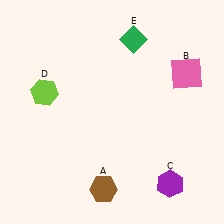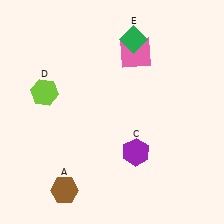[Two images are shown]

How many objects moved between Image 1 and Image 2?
3 objects moved between the two images.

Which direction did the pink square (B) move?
The pink square (B) moved left.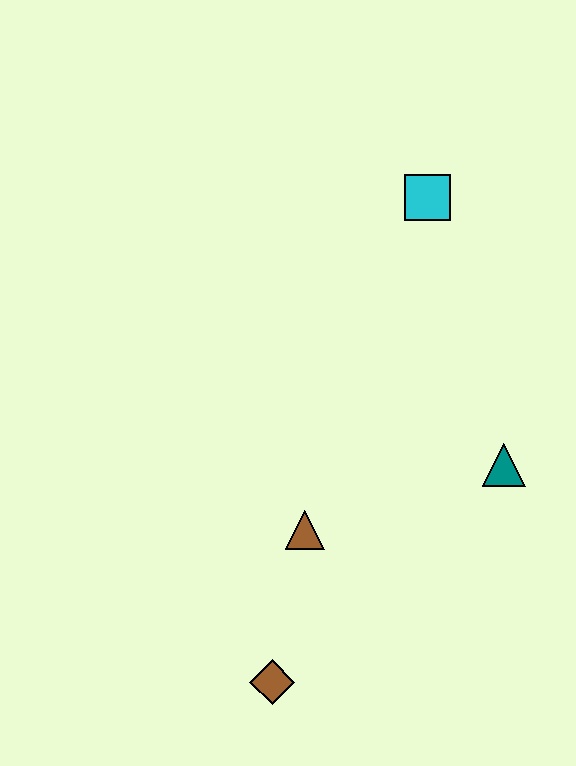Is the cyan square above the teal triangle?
Yes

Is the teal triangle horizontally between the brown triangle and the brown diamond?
No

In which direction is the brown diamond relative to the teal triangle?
The brown diamond is to the left of the teal triangle.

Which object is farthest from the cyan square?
The brown diamond is farthest from the cyan square.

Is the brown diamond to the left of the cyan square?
Yes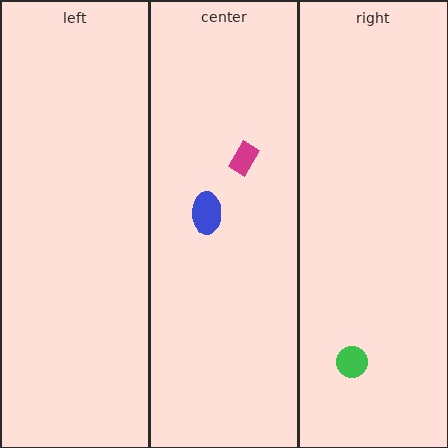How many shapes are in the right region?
1.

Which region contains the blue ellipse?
The center region.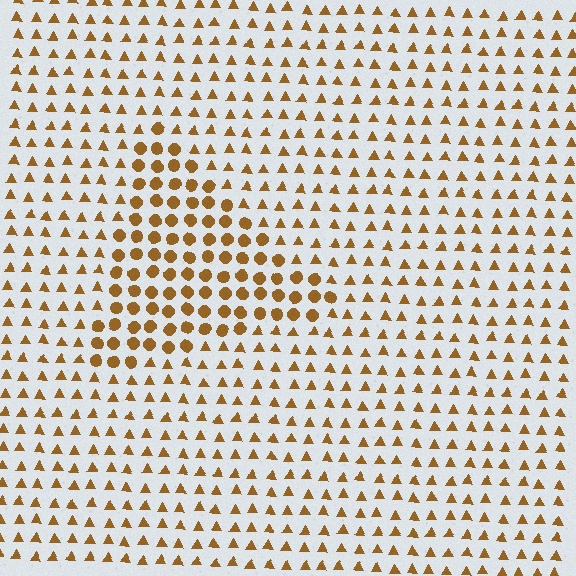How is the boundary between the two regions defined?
The boundary is defined by a change in element shape: circles inside vs. triangles outside. All elements share the same color and spacing.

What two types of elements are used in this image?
The image uses circles inside the triangle region and triangles outside it.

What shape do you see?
I see a triangle.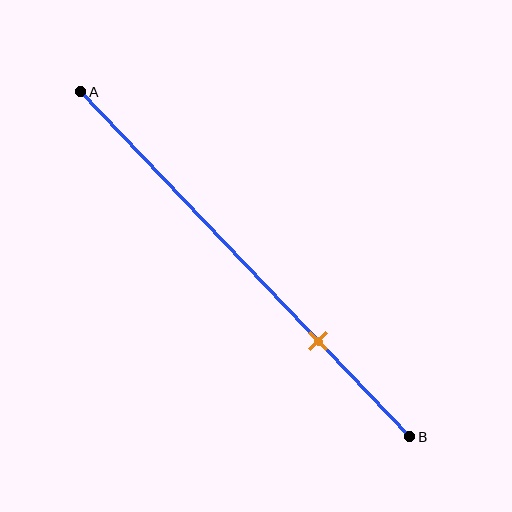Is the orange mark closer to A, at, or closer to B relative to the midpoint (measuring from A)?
The orange mark is closer to point B than the midpoint of segment AB.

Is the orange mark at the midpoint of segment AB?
No, the mark is at about 70% from A, not at the 50% midpoint.